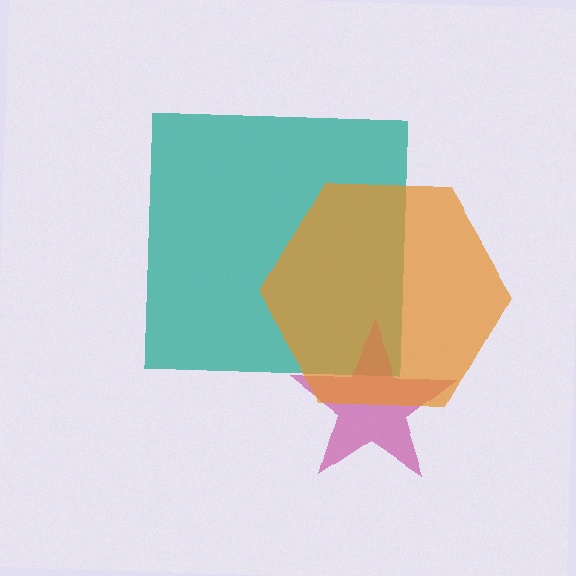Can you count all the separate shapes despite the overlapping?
Yes, there are 3 separate shapes.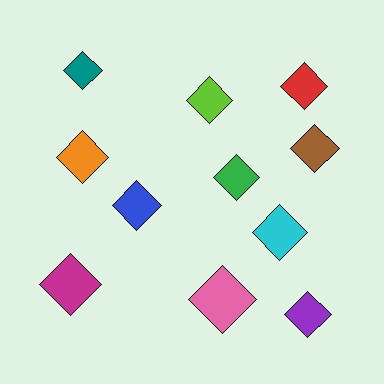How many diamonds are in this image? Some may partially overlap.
There are 11 diamonds.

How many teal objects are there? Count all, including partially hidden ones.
There is 1 teal object.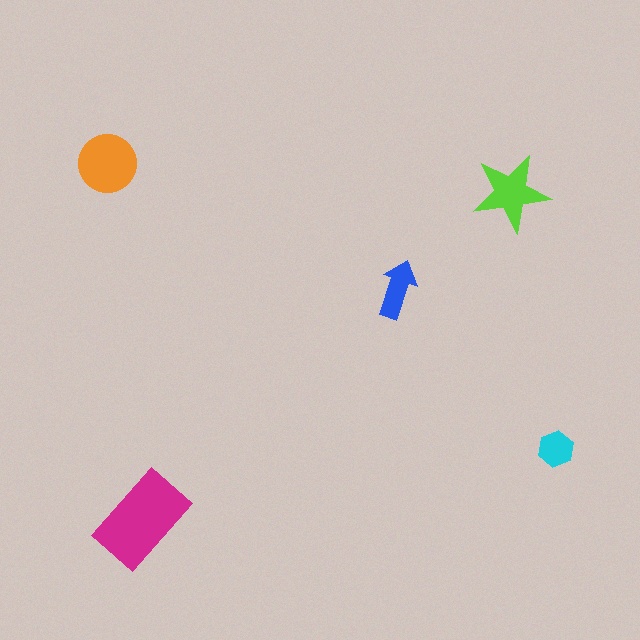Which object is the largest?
The magenta rectangle.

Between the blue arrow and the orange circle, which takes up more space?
The orange circle.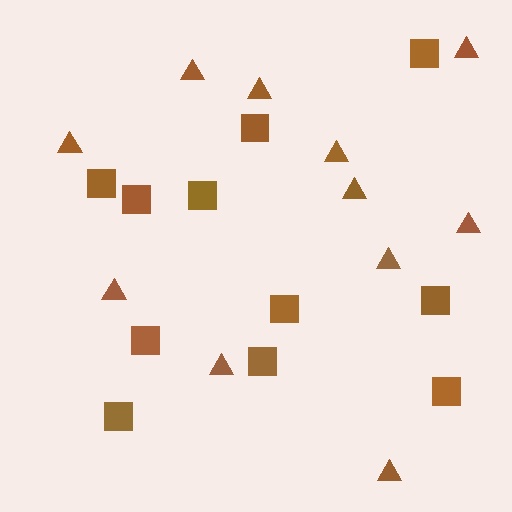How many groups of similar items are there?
There are 2 groups: one group of squares (11) and one group of triangles (11).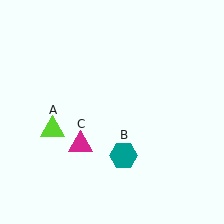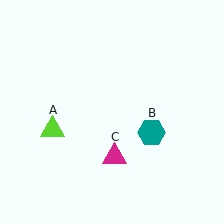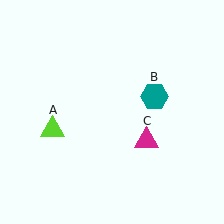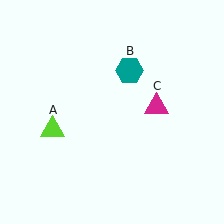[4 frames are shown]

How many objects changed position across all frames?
2 objects changed position: teal hexagon (object B), magenta triangle (object C).